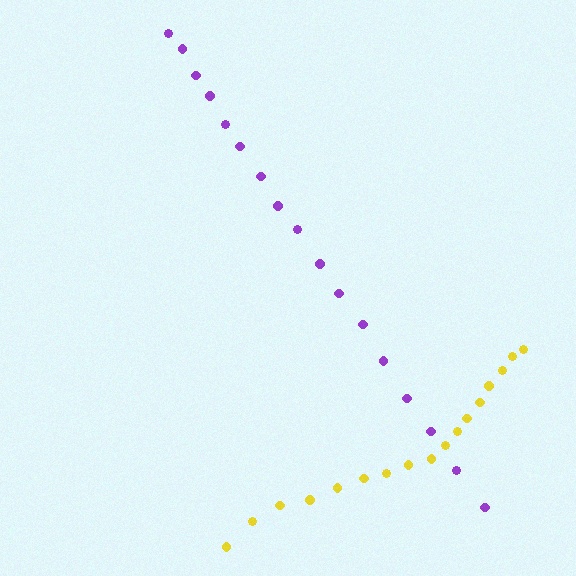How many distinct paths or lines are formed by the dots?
There are 2 distinct paths.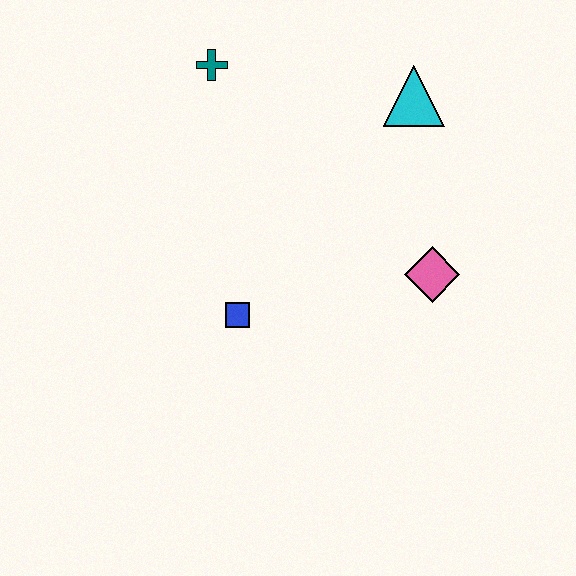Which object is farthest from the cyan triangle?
The blue square is farthest from the cyan triangle.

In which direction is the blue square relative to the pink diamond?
The blue square is to the left of the pink diamond.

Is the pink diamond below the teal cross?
Yes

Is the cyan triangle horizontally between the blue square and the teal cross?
No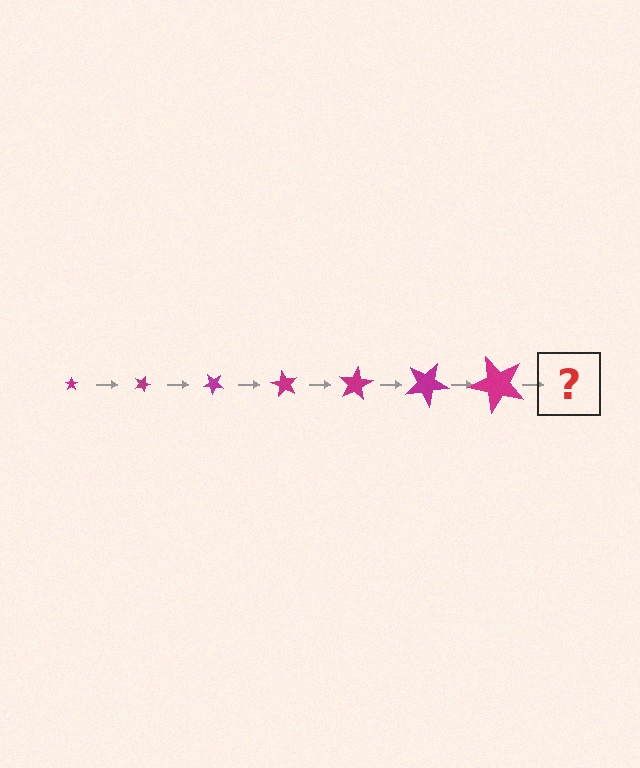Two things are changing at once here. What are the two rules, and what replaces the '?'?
The two rules are that the star grows larger each step and it rotates 20 degrees each step. The '?' should be a star, larger than the previous one and rotated 140 degrees from the start.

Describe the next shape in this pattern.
It should be a star, larger than the previous one and rotated 140 degrees from the start.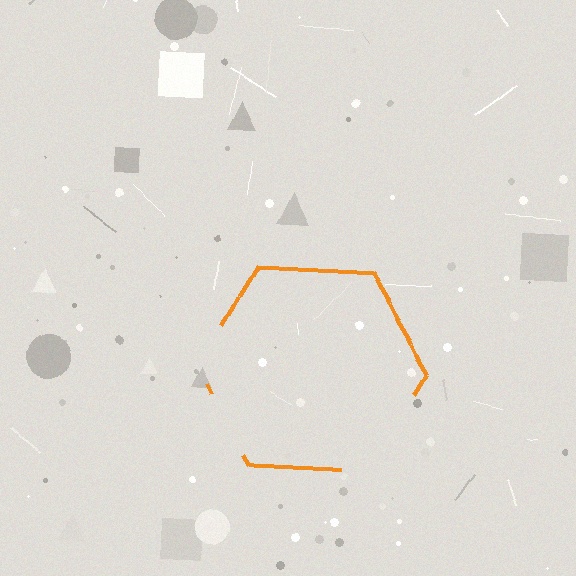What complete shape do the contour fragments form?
The contour fragments form a hexagon.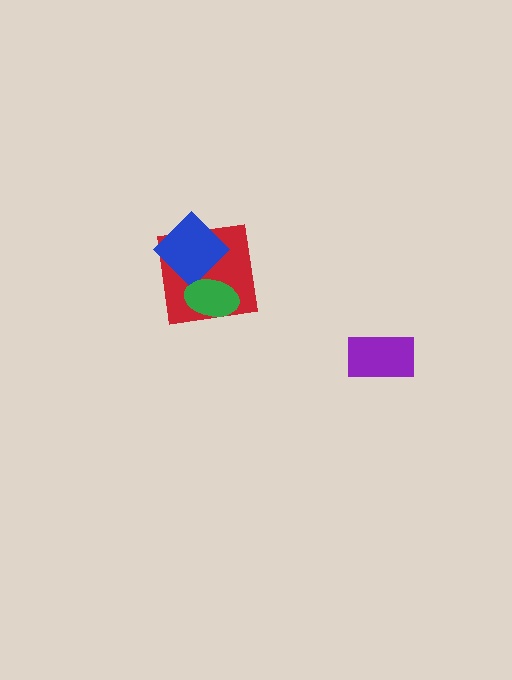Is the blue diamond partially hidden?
Yes, it is partially covered by another shape.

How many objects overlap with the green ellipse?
2 objects overlap with the green ellipse.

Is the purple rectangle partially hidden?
No, no other shape covers it.